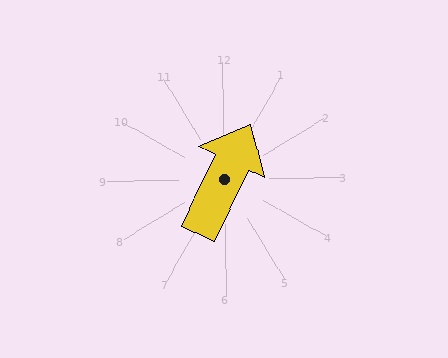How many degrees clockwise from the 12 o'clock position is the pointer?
Approximately 27 degrees.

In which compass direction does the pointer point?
Northeast.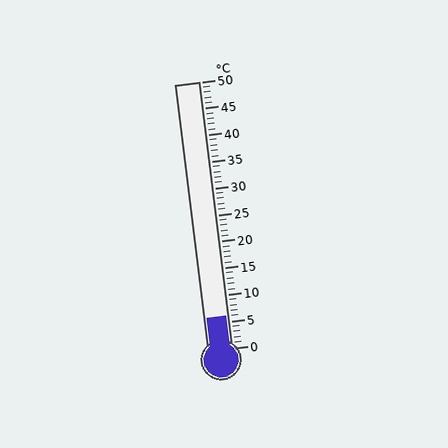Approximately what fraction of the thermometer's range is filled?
The thermometer is filled to approximately 10% of its range.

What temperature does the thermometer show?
The thermometer shows approximately 6°C.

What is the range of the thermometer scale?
The thermometer scale ranges from 0°C to 50°C.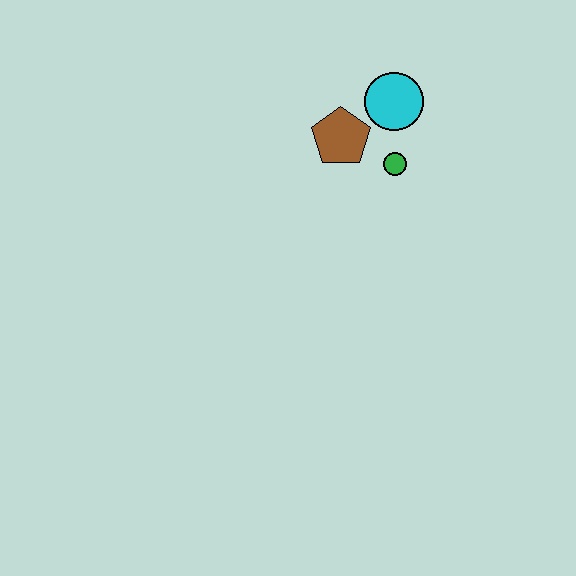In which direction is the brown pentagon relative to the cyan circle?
The brown pentagon is to the left of the cyan circle.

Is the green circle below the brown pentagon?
Yes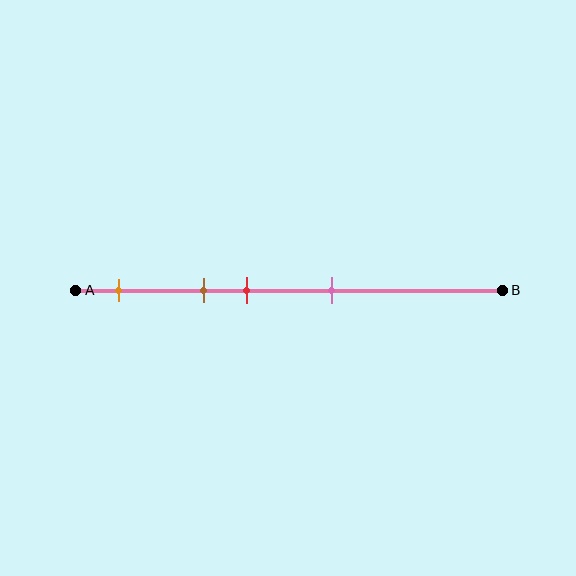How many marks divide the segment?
There are 4 marks dividing the segment.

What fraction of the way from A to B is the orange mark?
The orange mark is approximately 10% (0.1) of the way from A to B.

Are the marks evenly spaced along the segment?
No, the marks are not evenly spaced.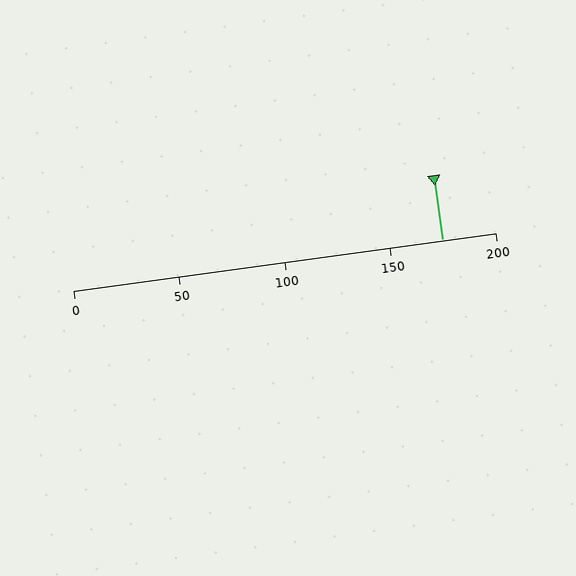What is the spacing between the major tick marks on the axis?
The major ticks are spaced 50 apart.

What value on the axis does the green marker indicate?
The marker indicates approximately 175.